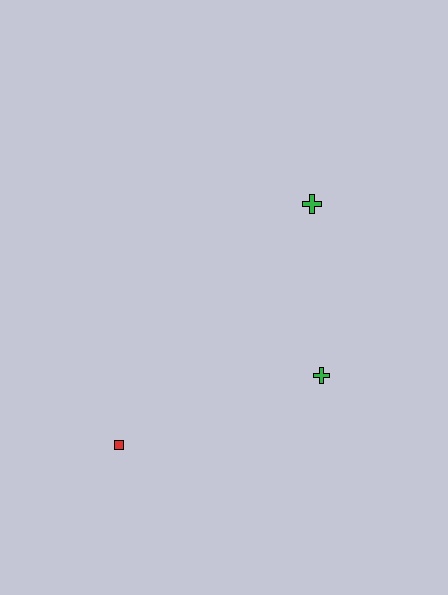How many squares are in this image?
There is 1 square.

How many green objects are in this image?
There are 2 green objects.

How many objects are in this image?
There are 3 objects.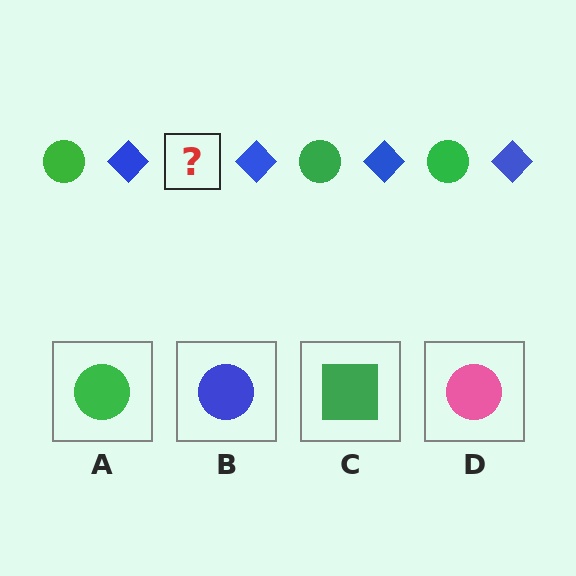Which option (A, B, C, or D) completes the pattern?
A.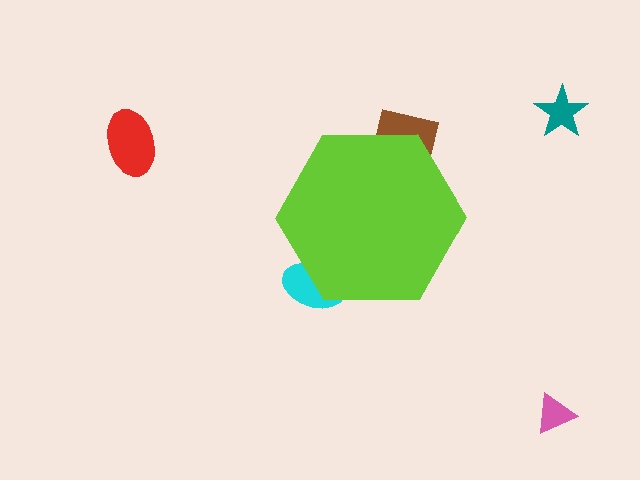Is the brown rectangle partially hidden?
Yes, the brown rectangle is partially hidden behind the lime hexagon.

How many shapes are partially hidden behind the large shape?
2 shapes are partially hidden.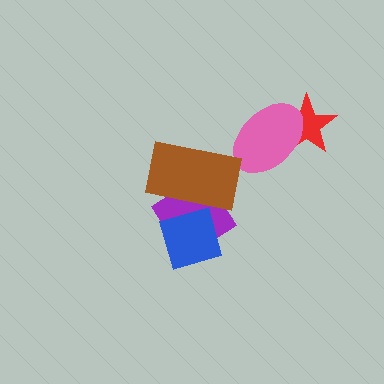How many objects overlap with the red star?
1 object overlaps with the red star.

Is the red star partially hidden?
Yes, it is partially covered by another shape.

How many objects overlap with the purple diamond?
2 objects overlap with the purple diamond.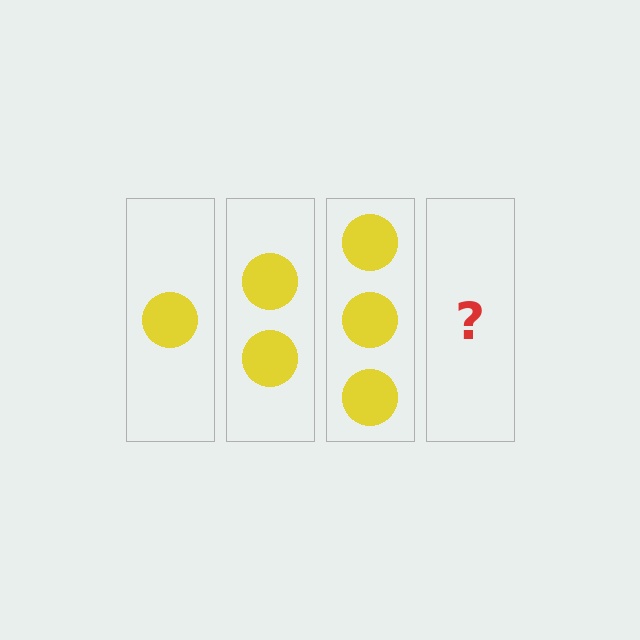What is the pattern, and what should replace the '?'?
The pattern is that each step adds one more circle. The '?' should be 4 circles.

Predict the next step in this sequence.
The next step is 4 circles.